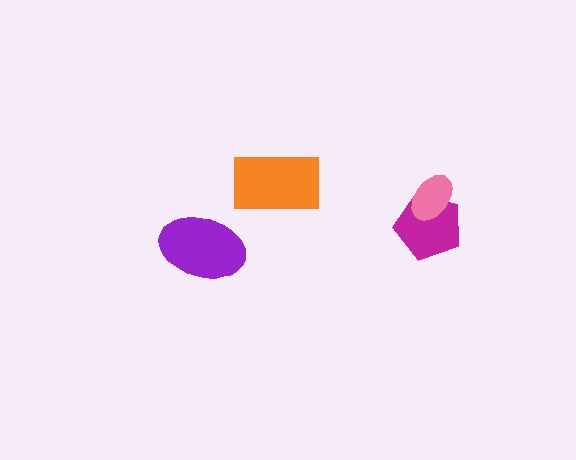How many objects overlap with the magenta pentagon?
1 object overlaps with the magenta pentagon.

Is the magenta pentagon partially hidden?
Yes, it is partially covered by another shape.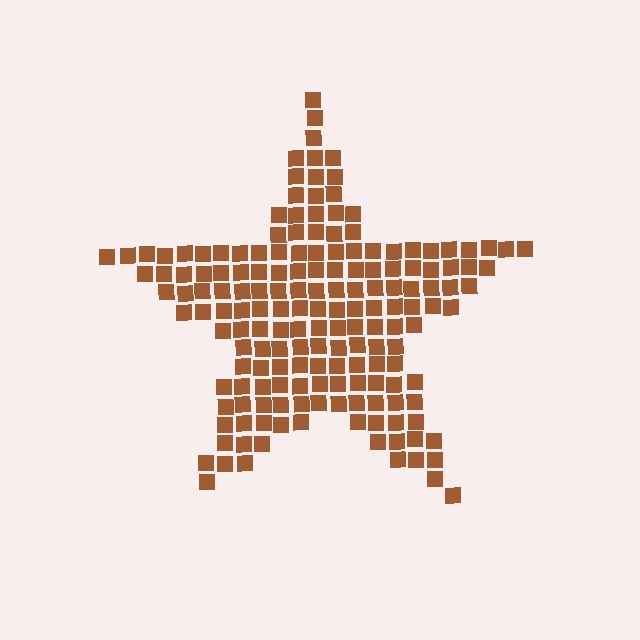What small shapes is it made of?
It is made of small squares.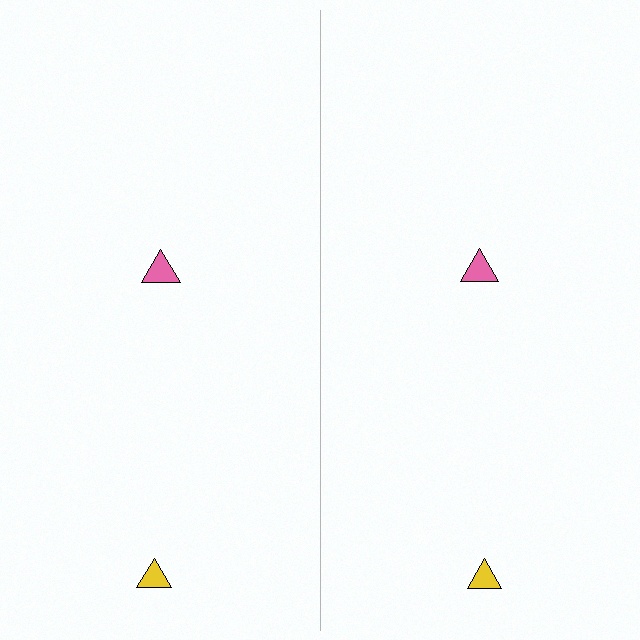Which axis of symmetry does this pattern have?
The pattern has a vertical axis of symmetry running through the center of the image.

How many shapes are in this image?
There are 4 shapes in this image.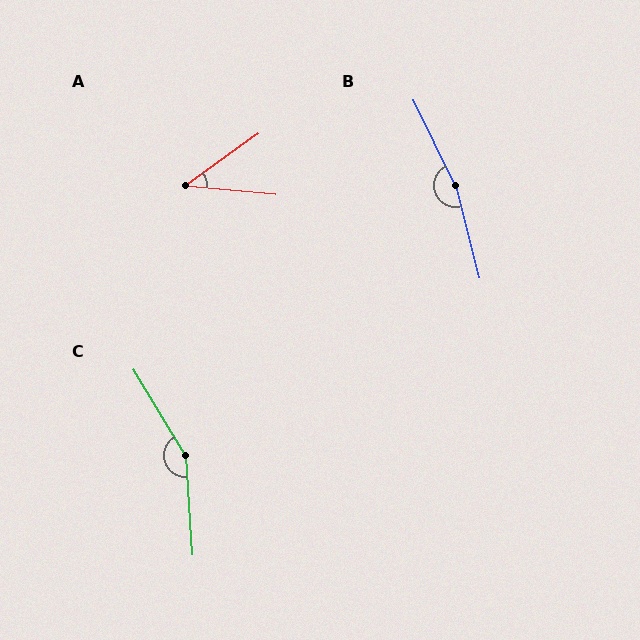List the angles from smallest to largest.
A (41°), C (153°), B (169°).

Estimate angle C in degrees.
Approximately 153 degrees.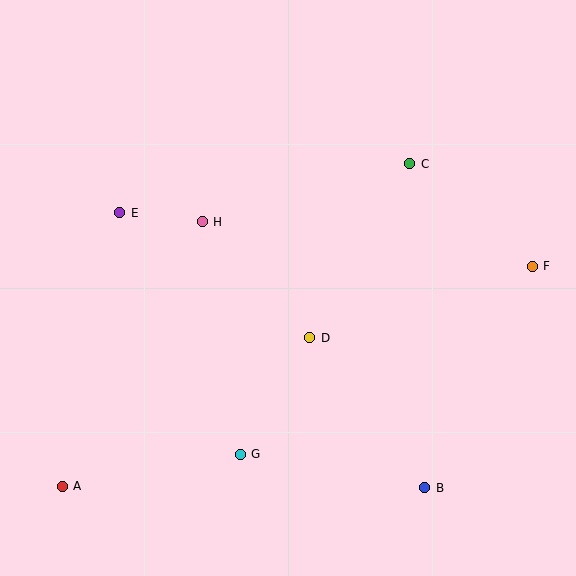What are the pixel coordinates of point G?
Point G is at (240, 454).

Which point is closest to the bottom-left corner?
Point A is closest to the bottom-left corner.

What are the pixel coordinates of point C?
Point C is at (410, 164).